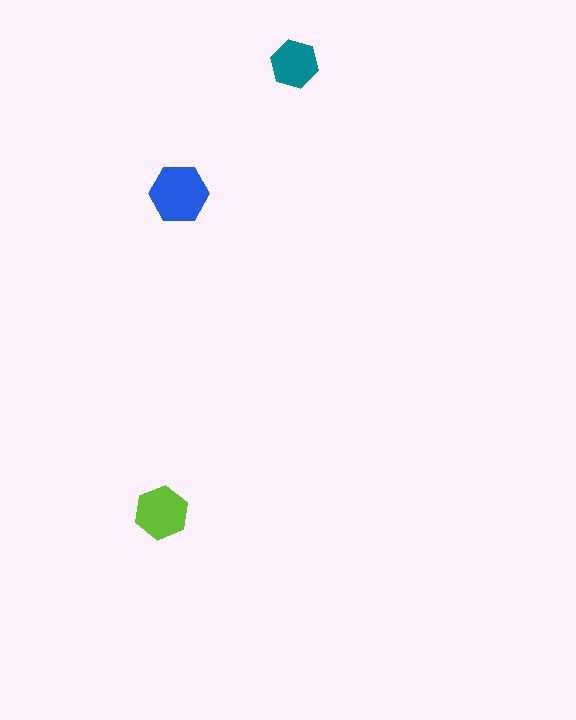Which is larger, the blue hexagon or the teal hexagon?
The blue one.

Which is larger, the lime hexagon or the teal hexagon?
The lime one.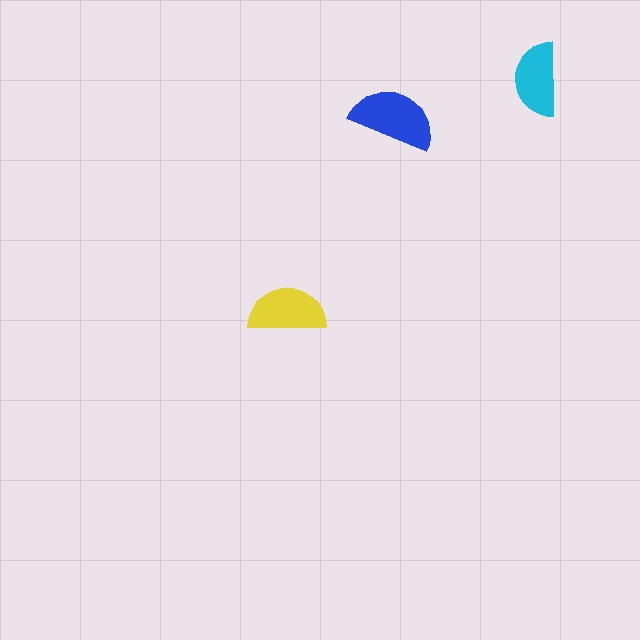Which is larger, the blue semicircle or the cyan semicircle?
The blue one.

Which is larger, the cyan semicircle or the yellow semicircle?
The yellow one.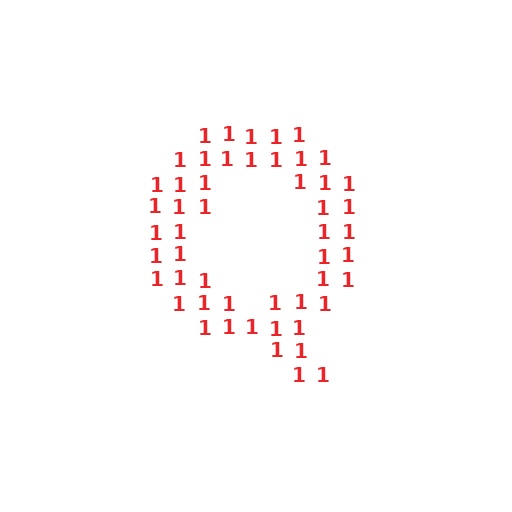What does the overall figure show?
The overall figure shows the letter Q.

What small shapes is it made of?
It is made of small digit 1's.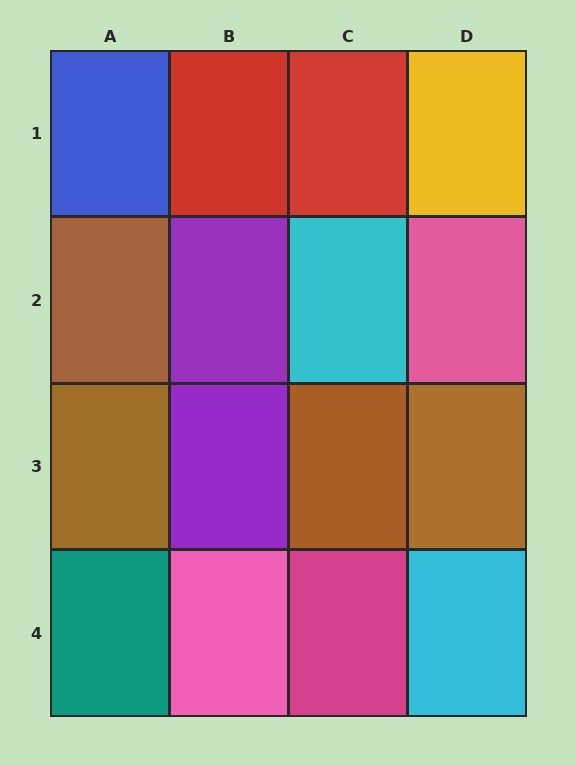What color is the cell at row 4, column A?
Teal.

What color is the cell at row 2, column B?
Purple.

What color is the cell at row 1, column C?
Red.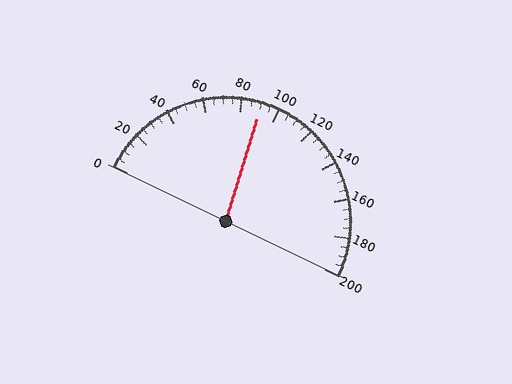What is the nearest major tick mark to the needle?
The nearest major tick mark is 80.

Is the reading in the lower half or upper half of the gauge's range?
The reading is in the lower half of the range (0 to 200).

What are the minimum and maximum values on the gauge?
The gauge ranges from 0 to 200.